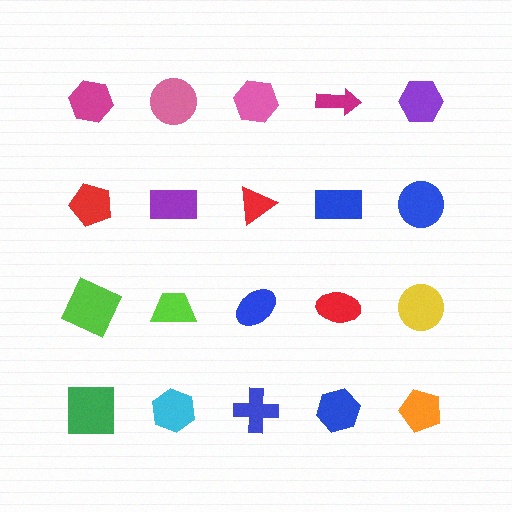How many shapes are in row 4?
5 shapes.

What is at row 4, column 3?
A blue cross.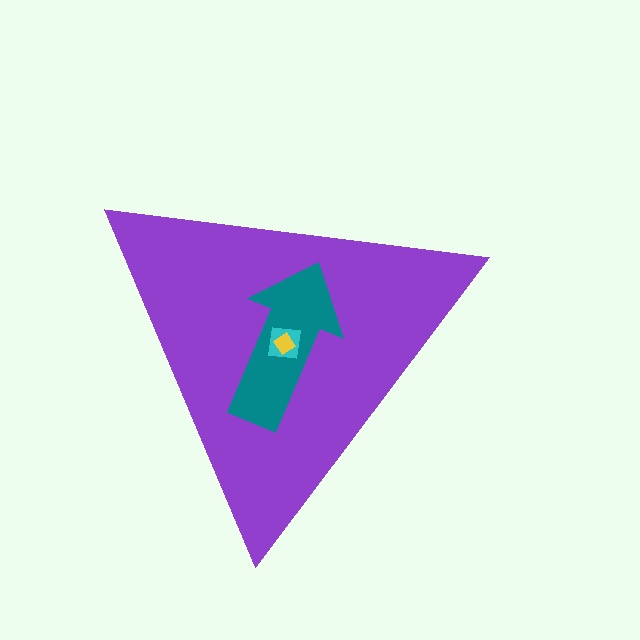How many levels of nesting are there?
4.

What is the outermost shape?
The purple triangle.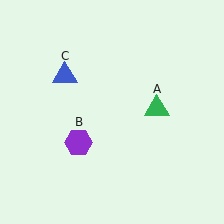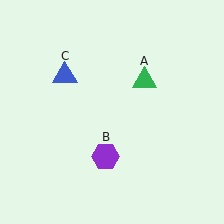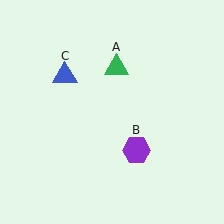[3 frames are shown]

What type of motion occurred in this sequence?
The green triangle (object A), purple hexagon (object B) rotated counterclockwise around the center of the scene.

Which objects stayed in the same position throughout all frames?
Blue triangle (object C) remained stationary.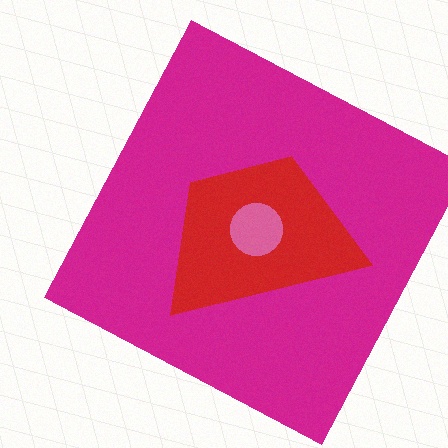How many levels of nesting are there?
3.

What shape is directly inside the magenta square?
The red trapezoid.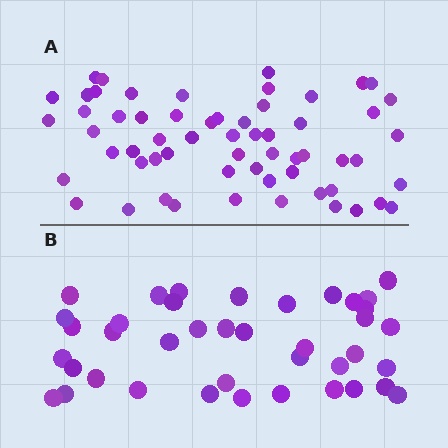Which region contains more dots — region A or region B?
Region A (the top region) has more dots.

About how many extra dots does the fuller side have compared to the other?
Region A has approximately 20 more dots than region B.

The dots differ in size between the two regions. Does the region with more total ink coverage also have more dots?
No. Region B has more total ink coverage because its dots are larger, but region A actually contains more individual dots. Total area can be misleading — the number of items is what matters here.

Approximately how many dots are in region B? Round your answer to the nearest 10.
About 40 dots.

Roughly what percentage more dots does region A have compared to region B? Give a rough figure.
About 50% more.